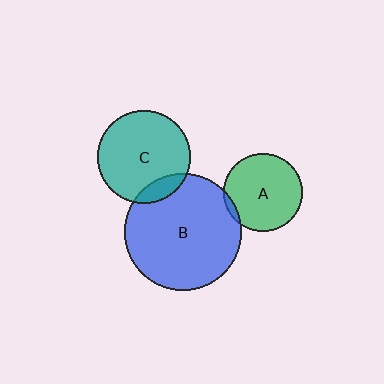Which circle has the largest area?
Circle B (blue).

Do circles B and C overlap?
Yes.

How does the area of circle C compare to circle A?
Approximately 1.4 times.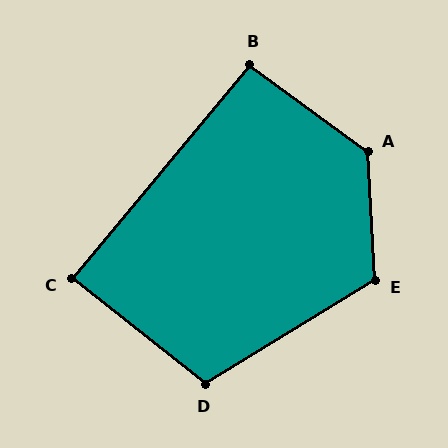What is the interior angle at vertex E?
Approximately 118 degrees (obtuse).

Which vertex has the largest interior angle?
A, at approximately 129 degrees.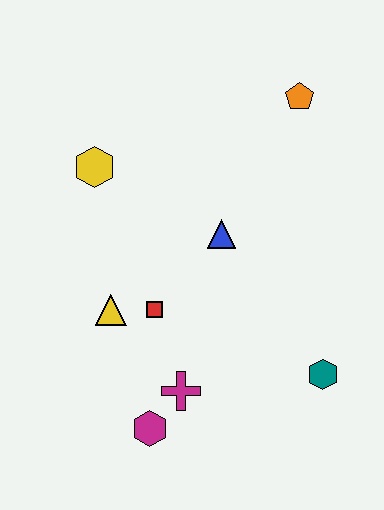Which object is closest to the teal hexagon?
The magenta cross is closest to the teal hexagon.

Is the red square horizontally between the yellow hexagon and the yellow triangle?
No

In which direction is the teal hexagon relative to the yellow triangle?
The teal hexagon is to the right of the yellow triangle.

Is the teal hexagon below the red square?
Yes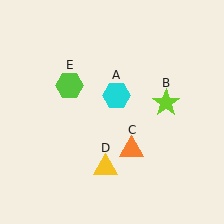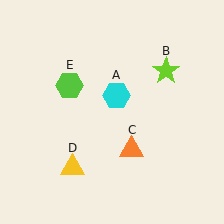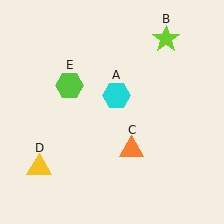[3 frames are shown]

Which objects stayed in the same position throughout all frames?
Cyan hexagon (object A) and orange triangle (object C) and lime hexagon (object E) remained stationary.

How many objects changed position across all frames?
2 objects changed position: lime star (object B), yellow triangle (object D).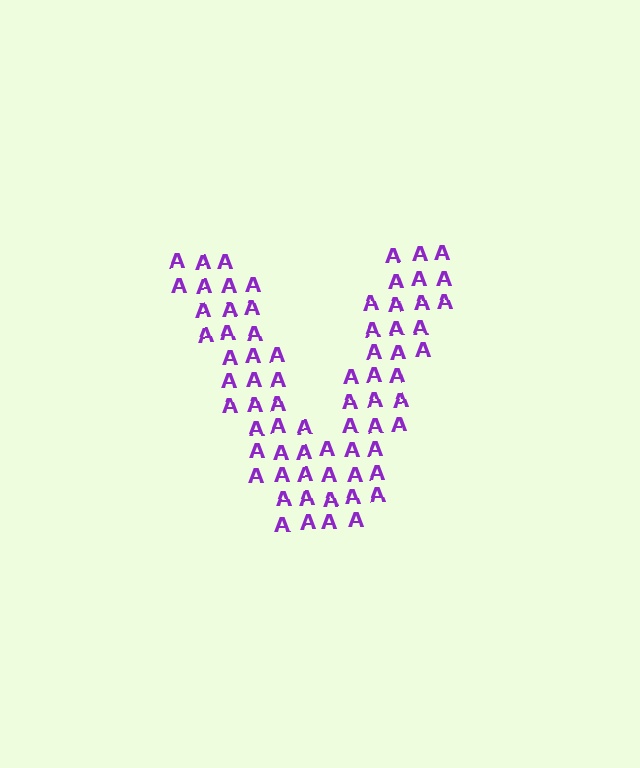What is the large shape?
The large shape is the letter V.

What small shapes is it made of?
It is made of small letter A's.